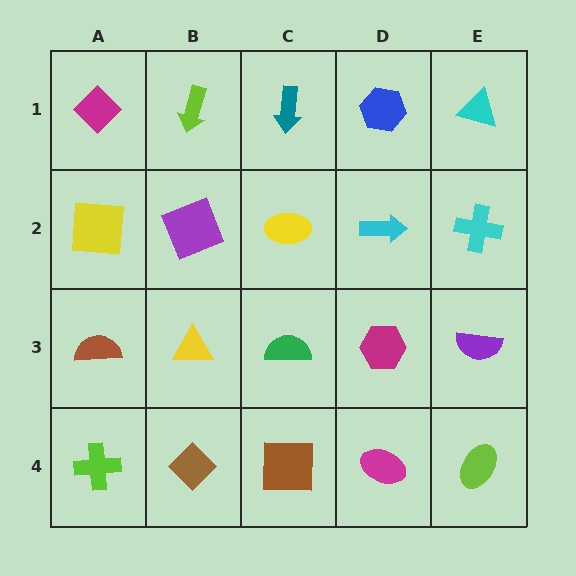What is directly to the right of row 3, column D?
A purple semicircle.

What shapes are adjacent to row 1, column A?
A yellow square (row 2, column A), a lime arrow (row 1, column B).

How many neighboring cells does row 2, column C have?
4.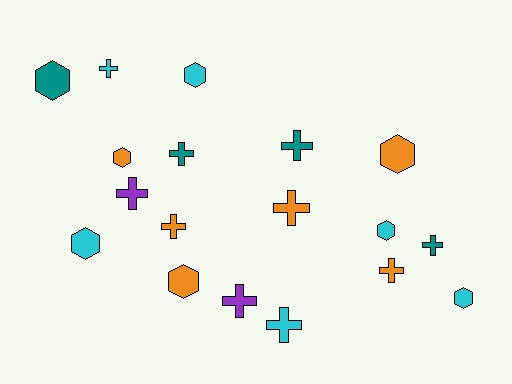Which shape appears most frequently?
Cross, with 10 objects.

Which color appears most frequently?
Orange, with 6 objects.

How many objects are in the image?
There are 18 objects.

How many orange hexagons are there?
There are 3 orange hexagons.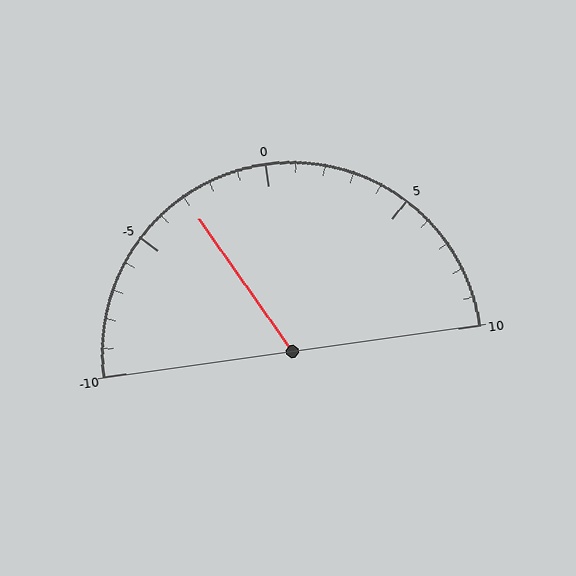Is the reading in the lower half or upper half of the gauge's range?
The reading is in the lower half of the range (-10 to 10).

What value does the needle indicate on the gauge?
The needle indicates approximately -3.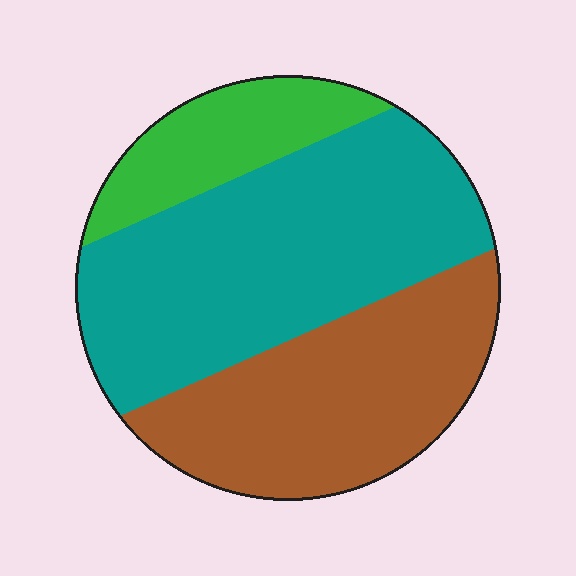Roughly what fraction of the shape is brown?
Brown takes up about three eighths (3/8) of the shape.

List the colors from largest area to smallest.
From largest to smallest: teal, brown, green.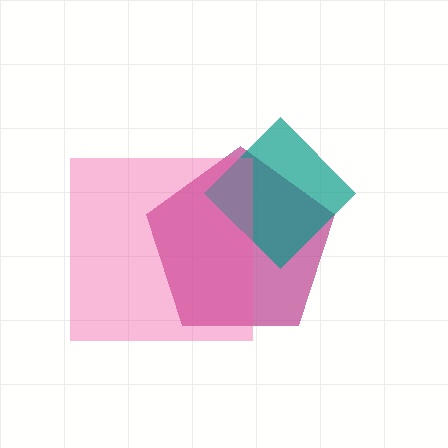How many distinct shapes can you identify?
There are 3 distinct shapes: a magenta pentagon, a teal diamond, a pink square.